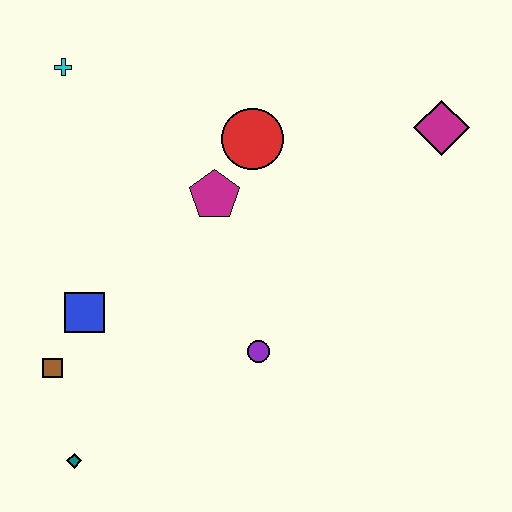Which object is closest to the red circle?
The magenta pentagon is closest to the red circle.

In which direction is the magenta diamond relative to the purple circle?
The magenta diamond is above the purple circle.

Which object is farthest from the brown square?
The magenta diamond is farthest from the brown square.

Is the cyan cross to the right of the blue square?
No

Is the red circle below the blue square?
No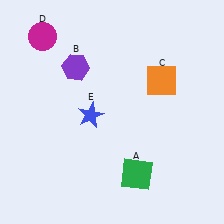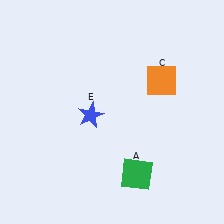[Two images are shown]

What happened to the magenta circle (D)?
The magenta circle (D) was removed in Image 2. It was in the top-left area of Image 1.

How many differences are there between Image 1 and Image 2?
There are 2 differences between the two images.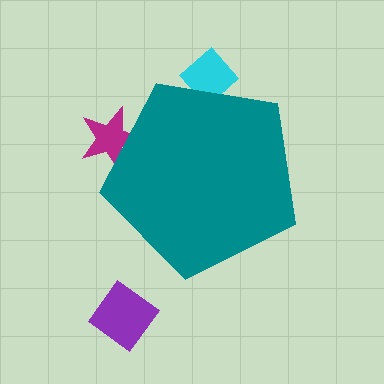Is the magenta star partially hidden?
Yes, the magenta star is partially hidden behind the teal pentagon.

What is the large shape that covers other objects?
A teal pentagon.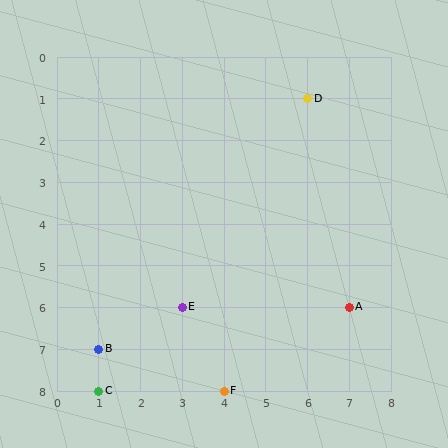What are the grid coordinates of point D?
Point D is at grid coordinates (6, 1).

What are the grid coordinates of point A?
Point A is at grid coordinates (7, 6).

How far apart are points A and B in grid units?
Points A and B are 6 columns and 1 row apart (about 6.1 grid units diagonally).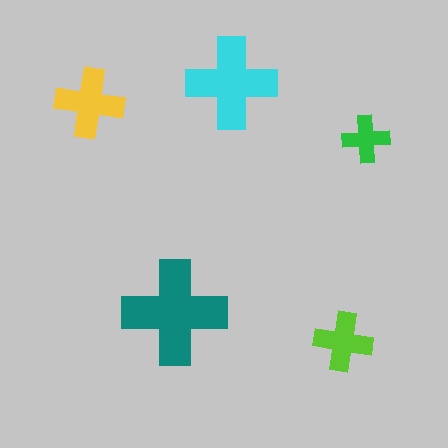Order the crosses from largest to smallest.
the teal one, the cyan one, the yellow one, the lime one, the green one.